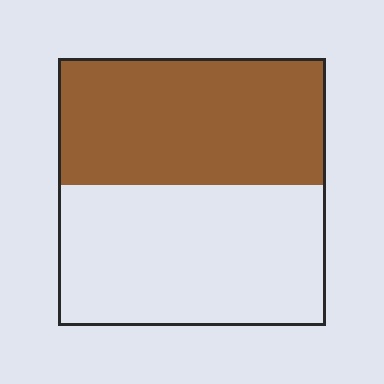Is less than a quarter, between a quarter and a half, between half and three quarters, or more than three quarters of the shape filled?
Between a quarter and a half.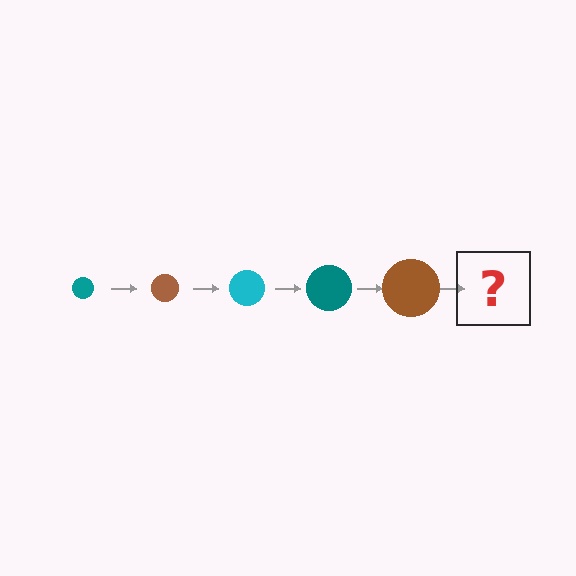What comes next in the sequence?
The next element should be a cyan circle, larger than the previous one.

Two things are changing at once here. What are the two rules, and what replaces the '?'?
The two rules are that the circle grows larger each step and the color cycles through teal, brown, and cyan. The '?' should be a cyan circle, larger than the previous one.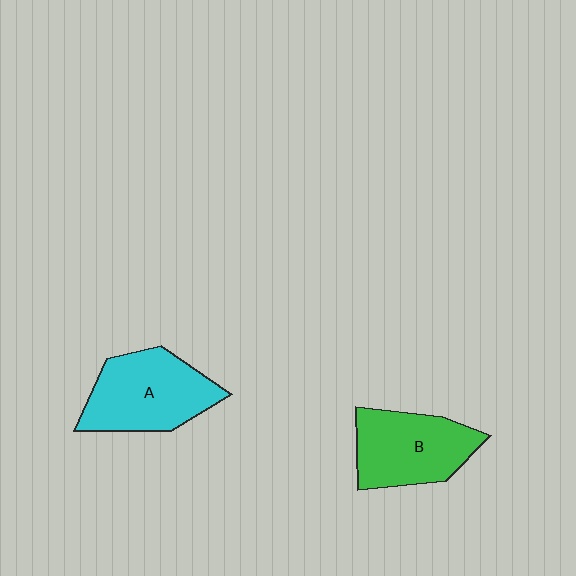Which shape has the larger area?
Shape A (cyan).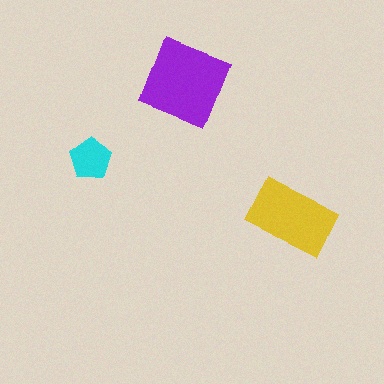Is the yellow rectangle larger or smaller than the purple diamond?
Smaller.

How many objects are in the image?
There are 3 objects in the image.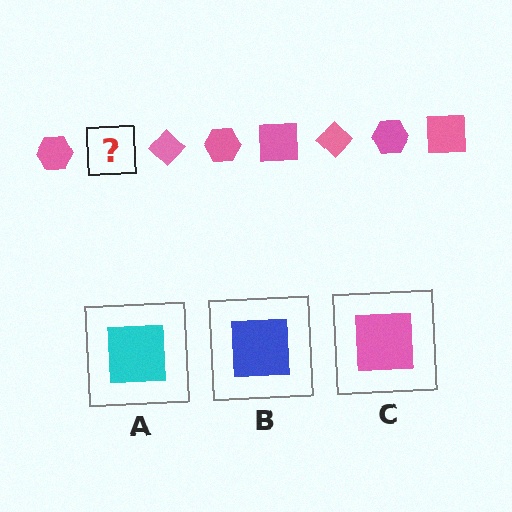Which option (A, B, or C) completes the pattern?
C.